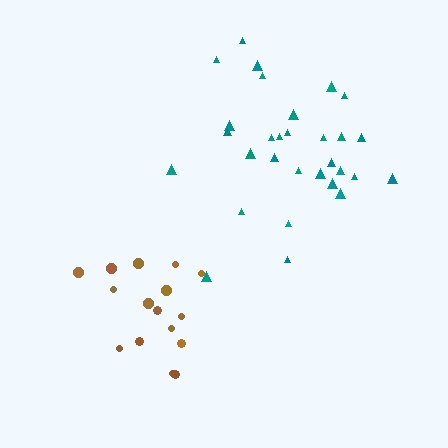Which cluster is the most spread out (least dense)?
Teal.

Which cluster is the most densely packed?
Brown.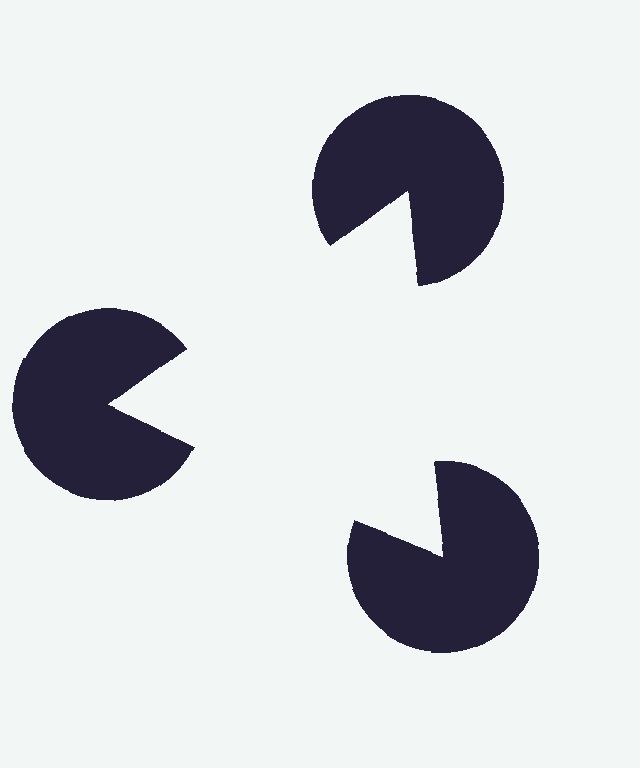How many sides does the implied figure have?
3 sides.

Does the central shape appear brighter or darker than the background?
It typically appears slightly brighter than the background, even though no actual brightness change is drawn.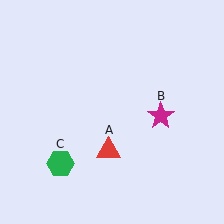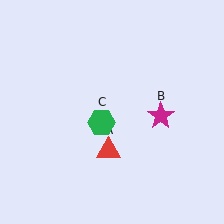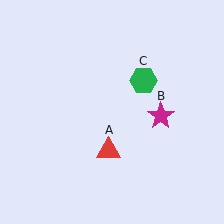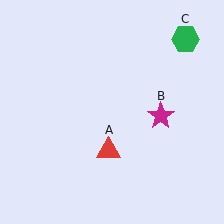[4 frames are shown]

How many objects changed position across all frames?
1 object changed position: green hexagon (object C).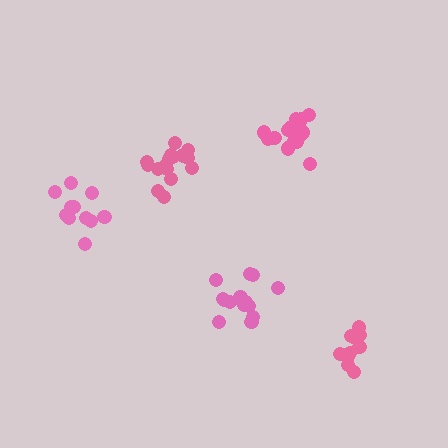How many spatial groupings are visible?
There are 5 spatial groupings.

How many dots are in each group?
Group 1: 12 dots, Group 2: 16 dots, Group 3: 16 dots, Group 4: 11 dots, Group 5: 15 dots (70 total).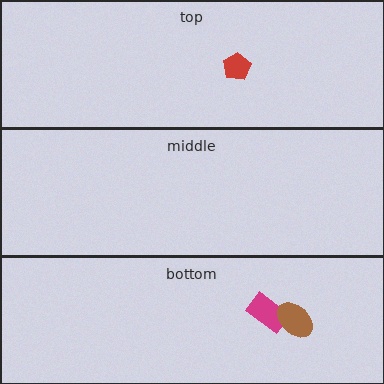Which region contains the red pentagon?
The top region.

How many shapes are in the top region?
1.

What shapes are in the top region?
The red pentagon.